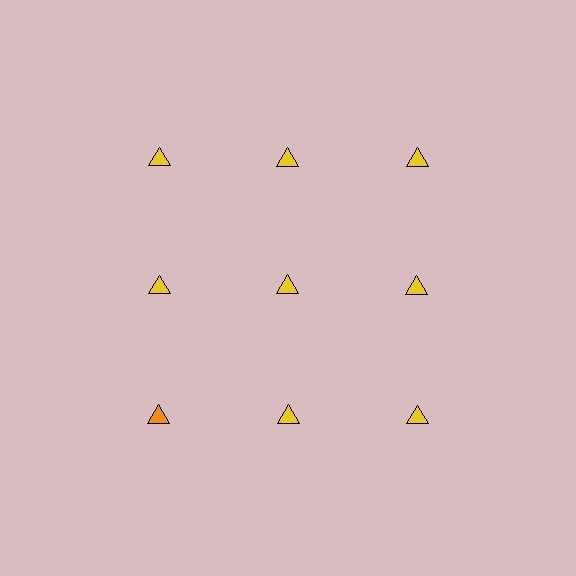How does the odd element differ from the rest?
It has a different color: orange instead of yellow.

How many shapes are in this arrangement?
There are 9 shapes arranged in a grid pattern.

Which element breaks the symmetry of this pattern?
The orange triangle in the third row, leftmost column breaks the symmetry. All other shapes are yellow triangles.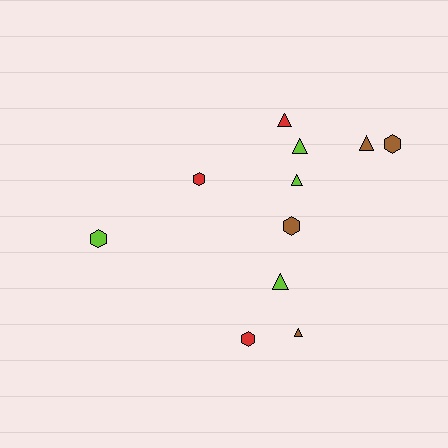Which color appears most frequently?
Lime, with 4 objects.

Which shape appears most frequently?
Triangle, with 6 objects.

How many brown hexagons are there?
There are 2 brown hexagons.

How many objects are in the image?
There are 11 objects.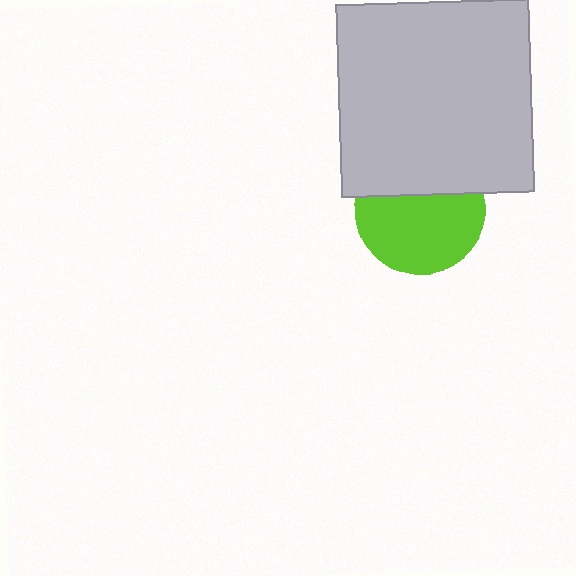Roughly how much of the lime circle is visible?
About half of it is visible (roughly 64%).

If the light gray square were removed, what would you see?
You would see the complete lime circle.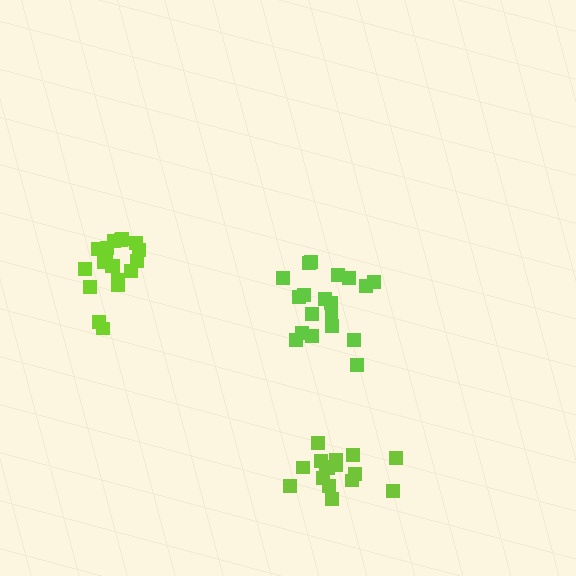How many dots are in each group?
Group 1: 19 dots, Group 2: 19 dots, Group 3: 16 dots (54 total).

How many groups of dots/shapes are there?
There are 3 groups.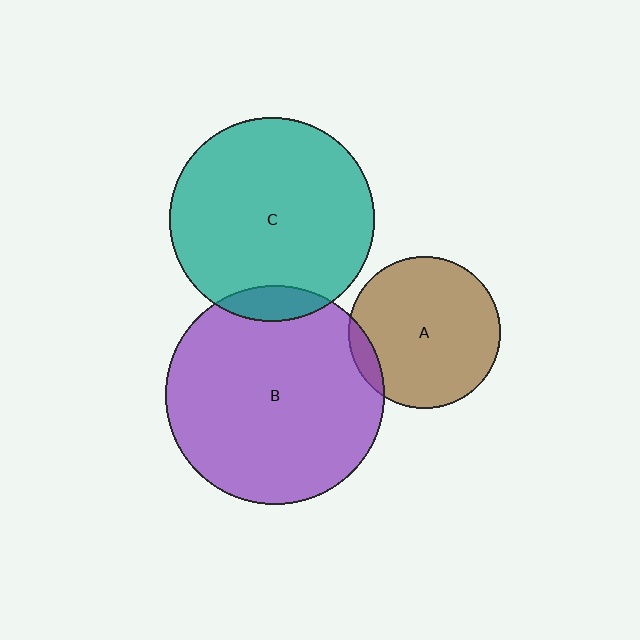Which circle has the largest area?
Circle B (purple).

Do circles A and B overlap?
Yes.